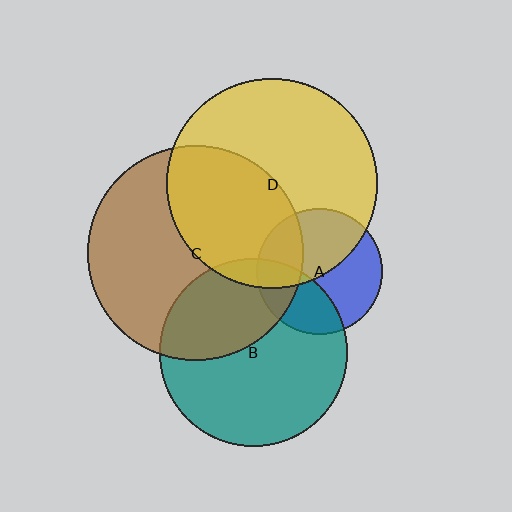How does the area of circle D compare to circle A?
Approximately 2.8 times.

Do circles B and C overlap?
Yes.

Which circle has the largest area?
Circle C (brown).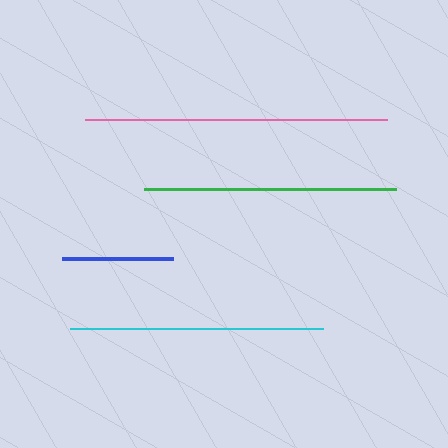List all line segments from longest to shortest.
From longest to shortest: pink, cyan, green, blue.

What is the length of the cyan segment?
The cyan segment is approximately 253 pixels long.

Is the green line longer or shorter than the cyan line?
The cyan line is longer than the green line.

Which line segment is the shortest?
The blue line is the shortest at approximately 111 pixels.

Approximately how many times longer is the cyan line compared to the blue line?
The cyan line is approximately 2.3 times the length of the blue line.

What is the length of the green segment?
The green segment is approximately 252 pixels long.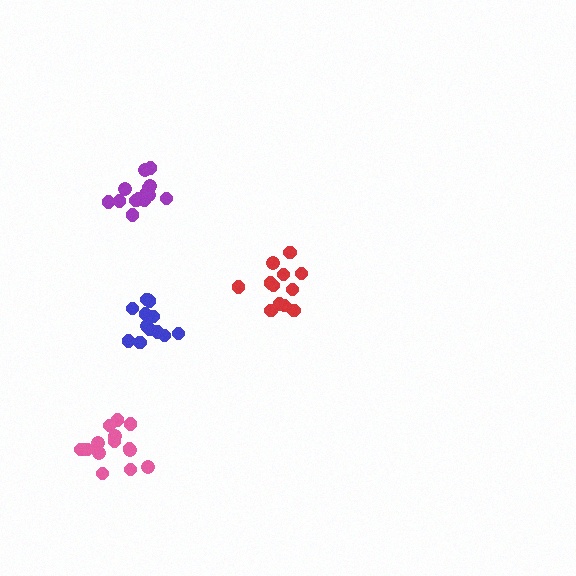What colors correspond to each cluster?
The clusters are colored: red, purple, pink, blue.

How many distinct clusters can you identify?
There are 4 distinct clusters.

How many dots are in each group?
Group 1: 12 dots, Group 2: 14 dots, Group 3: 14 dots, Group 4: 12 dots (52 total).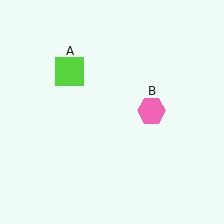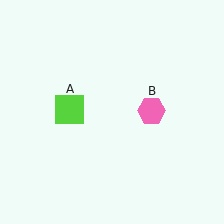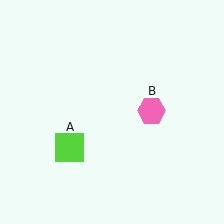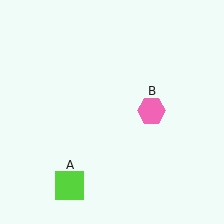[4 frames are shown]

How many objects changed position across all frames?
1 object changed position: lime square (object A).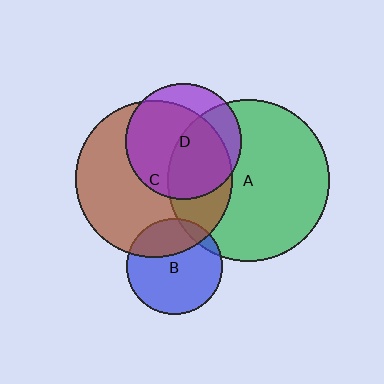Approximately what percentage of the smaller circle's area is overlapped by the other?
Approximately 10%.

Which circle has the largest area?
Circle A (green).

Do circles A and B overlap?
Yes.